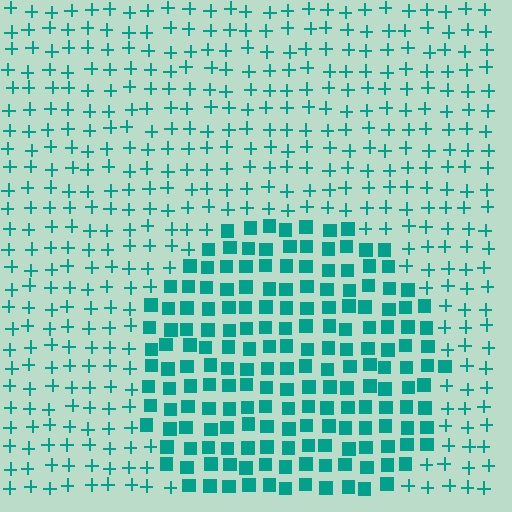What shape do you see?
I see a circle.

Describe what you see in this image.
The image is filled with small teal elements arranged in a uniform grid. A circle-shaped region contains squares, while the surrounding area contains plus signs. The boundary is defined purely by the change in element shape.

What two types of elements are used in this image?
The image uses squares inside the circle region and plus signs outside it.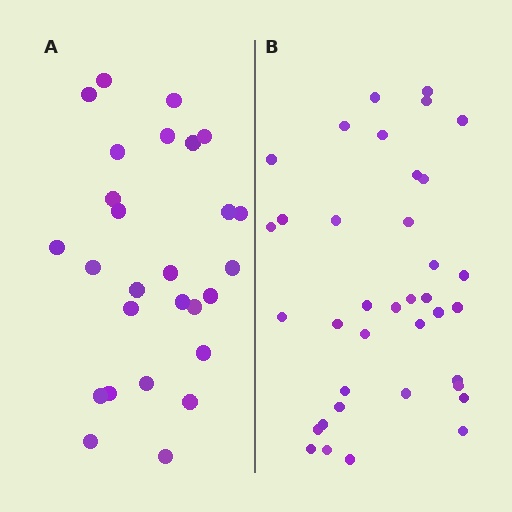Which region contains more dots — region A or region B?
Region B (the right region) has more dots.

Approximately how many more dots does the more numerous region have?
Region B has roughly 10 or so more dots than region A.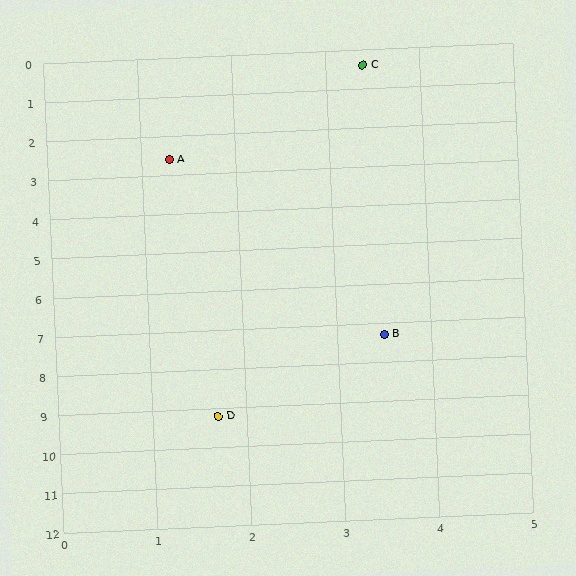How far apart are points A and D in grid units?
Points A and D are about 6.6 grid units apart.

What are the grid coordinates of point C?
Point C is at approximately (3.4, 0.4).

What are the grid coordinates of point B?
Point B is at approximately (3.5, 7.3).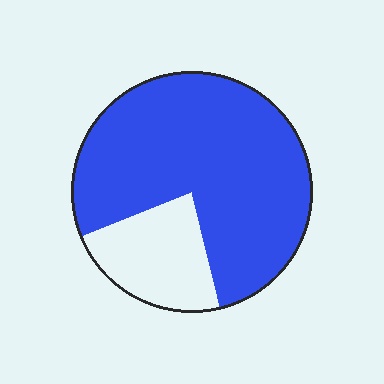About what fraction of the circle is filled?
About three quarters (3/4).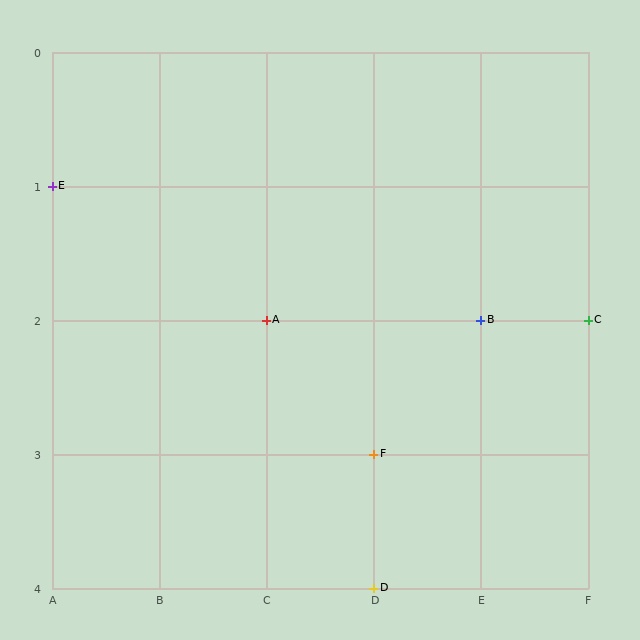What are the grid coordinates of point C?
Point C is at grid coordinates (F, 2).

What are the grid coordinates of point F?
Point F is at grid coordinates (D, 3).